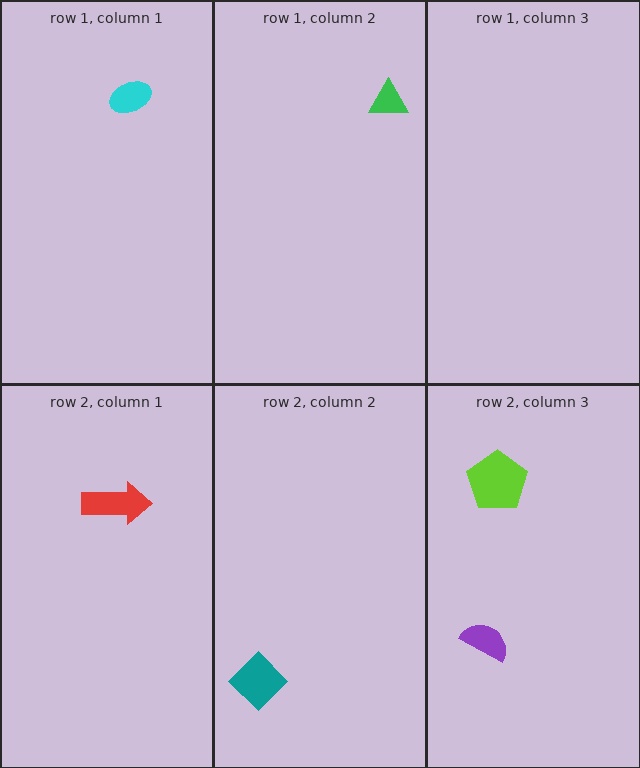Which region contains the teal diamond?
The row 2, column 2 region.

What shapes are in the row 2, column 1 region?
The red arrow.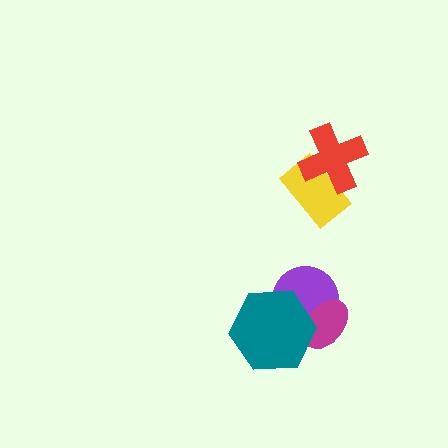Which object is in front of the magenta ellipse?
The teal hexagon is in front of the magenta ellipse.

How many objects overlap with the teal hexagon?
2 objects overlap with the teal hexagon.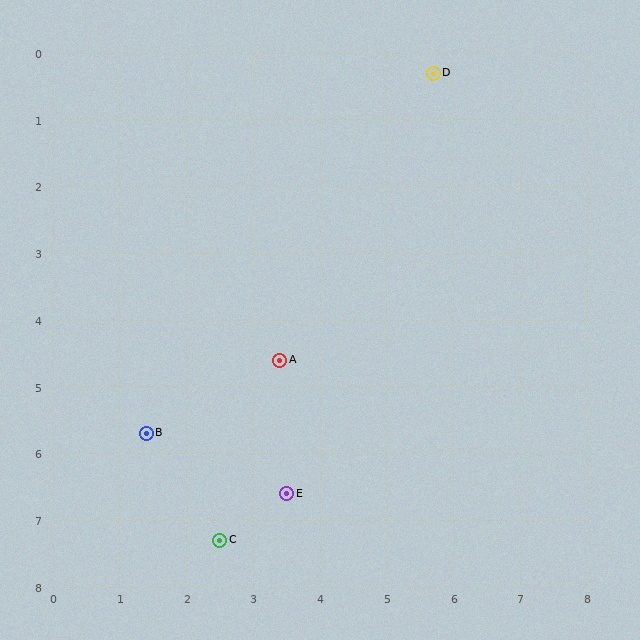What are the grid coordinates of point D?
Point D is at approximately (5.7, 0.3).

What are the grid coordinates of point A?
Point A is at approximately (3.4, 4.6).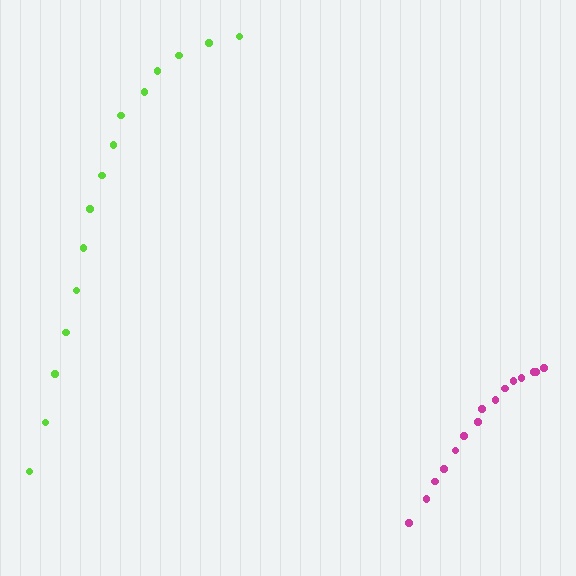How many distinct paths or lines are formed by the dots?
There are 2 distinct paths.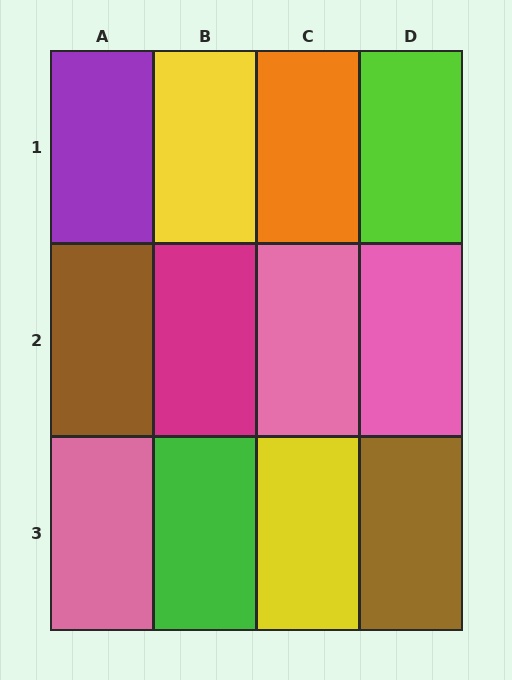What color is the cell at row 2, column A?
Brown.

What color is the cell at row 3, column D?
Brown.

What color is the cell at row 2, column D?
Pink.